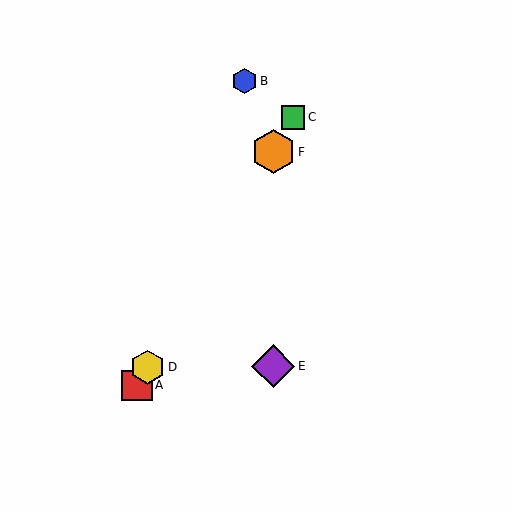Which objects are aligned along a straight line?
Objects A, C, D, F are aligned along a straight line.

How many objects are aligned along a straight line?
4 objects (A, C, D, F) are aligned along a straight line.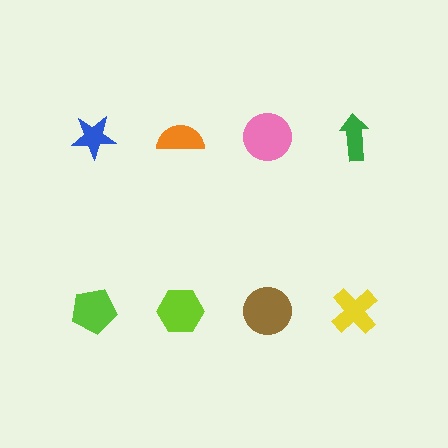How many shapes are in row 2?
4 shapes.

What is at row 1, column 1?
A blue star.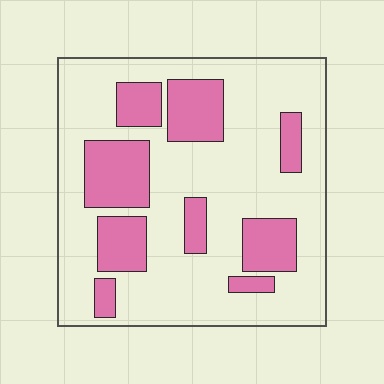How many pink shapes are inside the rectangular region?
9.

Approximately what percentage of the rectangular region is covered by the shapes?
Approximately 30%.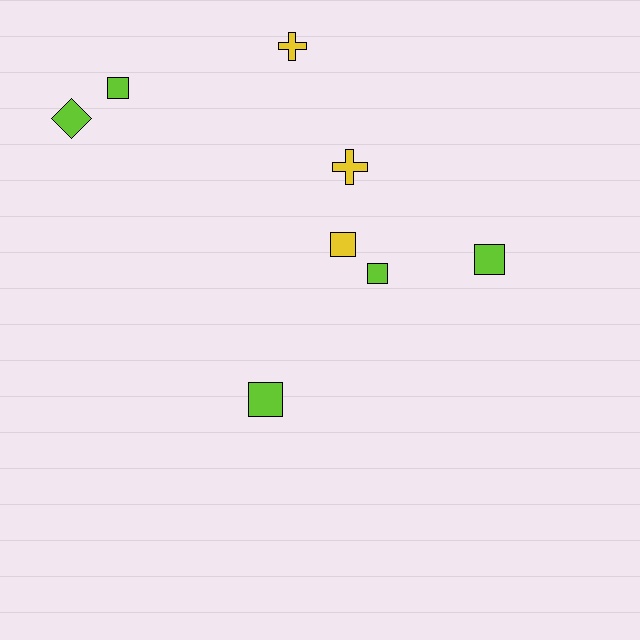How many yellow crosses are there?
There are 2 yellow crosses.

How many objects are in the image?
There are 8 objects.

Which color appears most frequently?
Lime, with 5 objects.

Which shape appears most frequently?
Square, with 5 objects.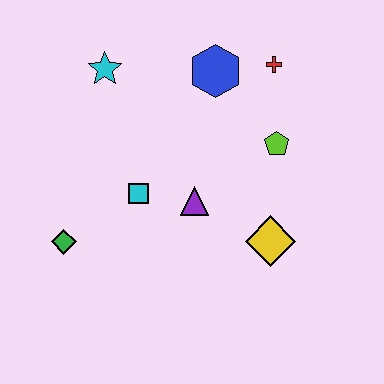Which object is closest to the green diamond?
The cyan square is closest to the green diamond.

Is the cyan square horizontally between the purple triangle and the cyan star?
Yes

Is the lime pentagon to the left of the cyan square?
No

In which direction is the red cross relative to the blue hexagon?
The red cross is to the right of the blue hexagon.